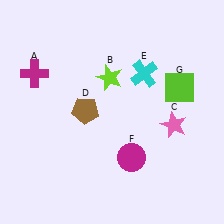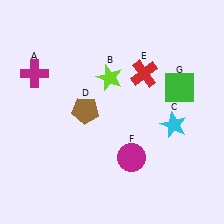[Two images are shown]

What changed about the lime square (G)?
In Image 1, G is lime. In Image 2, it changed to green.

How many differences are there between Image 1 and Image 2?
There are 3 differences between the two images.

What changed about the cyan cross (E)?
In Image 1, E is cyan. In Image 2, it changed to red.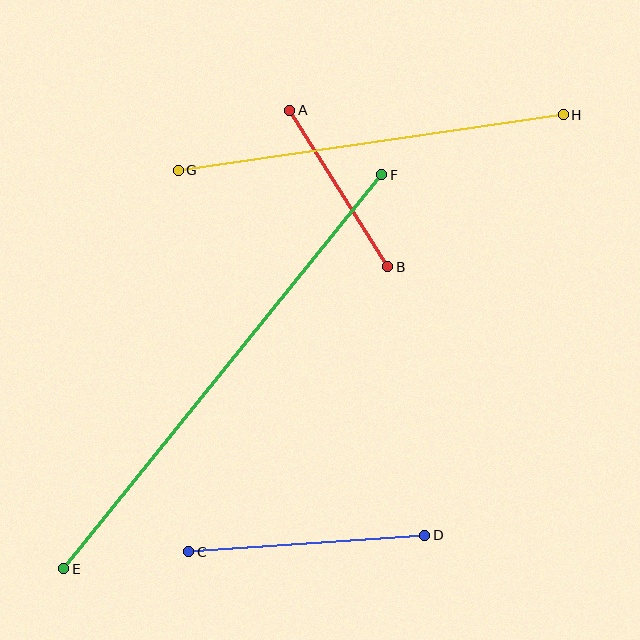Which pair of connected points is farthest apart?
Points E and F are farthest apart.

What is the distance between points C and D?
The distance is approximately 237 pixels.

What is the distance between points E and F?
The distance is approximately 506 pixels.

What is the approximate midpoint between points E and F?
The midpoint is at approximately (223, 372) pixels.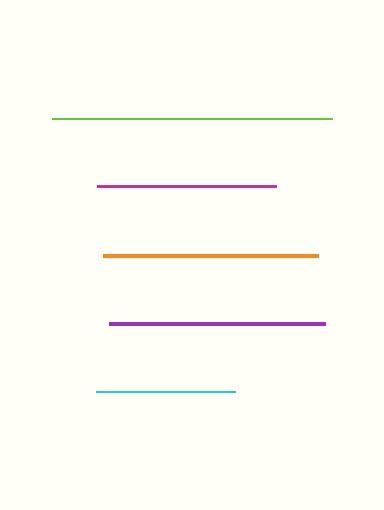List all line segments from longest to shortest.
From longest to shortest: lime, purple, orange, magenta, cyan.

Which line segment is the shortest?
The cyan line is the shortest at approximately 139 pixels.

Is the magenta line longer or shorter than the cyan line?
The magenta line is longer than the cyan line.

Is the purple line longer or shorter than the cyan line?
The purple line is longer than the cyan line.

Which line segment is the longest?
The lime line is the longest at approximately 281 pixels.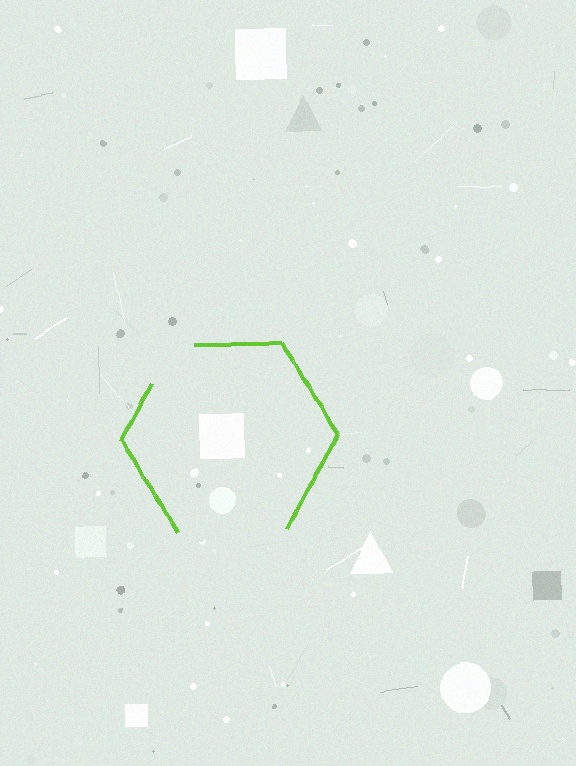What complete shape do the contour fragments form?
The contour fragments form a hexagon.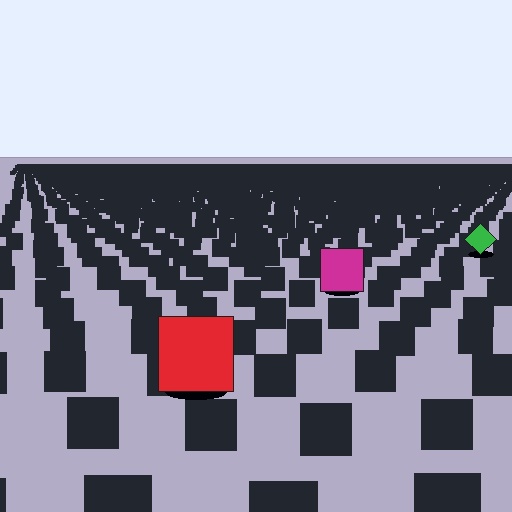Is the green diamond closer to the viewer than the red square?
No. The red square is closer — you can tell from the texture gradient: the ground texture is coarser near it.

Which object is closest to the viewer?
The red square is closest. The texture marks near it are larger and more spread out.